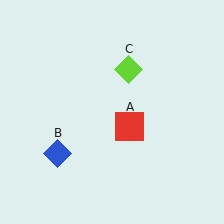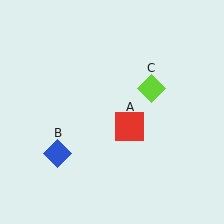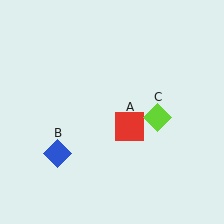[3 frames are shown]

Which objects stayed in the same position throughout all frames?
Red square (object A) and blue diamond (object B) remained stationary.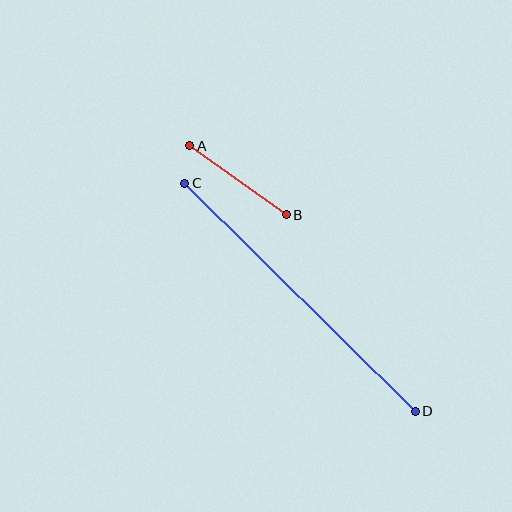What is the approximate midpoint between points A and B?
The midpoint is at approximately (238, 180) pixels.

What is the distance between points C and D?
The distance is approximately 325 pixels.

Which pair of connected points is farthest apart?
Points C and D are farthest apart.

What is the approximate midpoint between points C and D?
The midpoint is at approximately (300, 297) pixels.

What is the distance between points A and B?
The distance is approximately 119 pixels.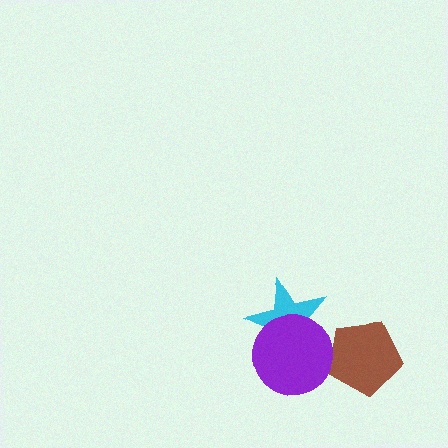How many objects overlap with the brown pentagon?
0 objects overlap with the brown pentagon.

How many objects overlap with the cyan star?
1 object overlaps with the cyan star.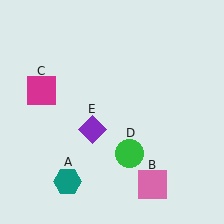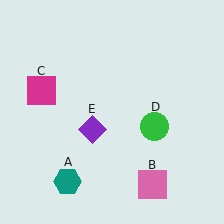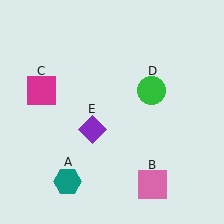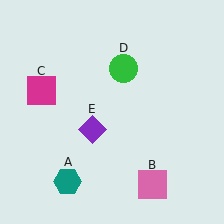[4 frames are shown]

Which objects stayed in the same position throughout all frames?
Teal hexagon (object A) and pink square (object B) and magenta square (object C) and purple diamond (object E) remained stationary.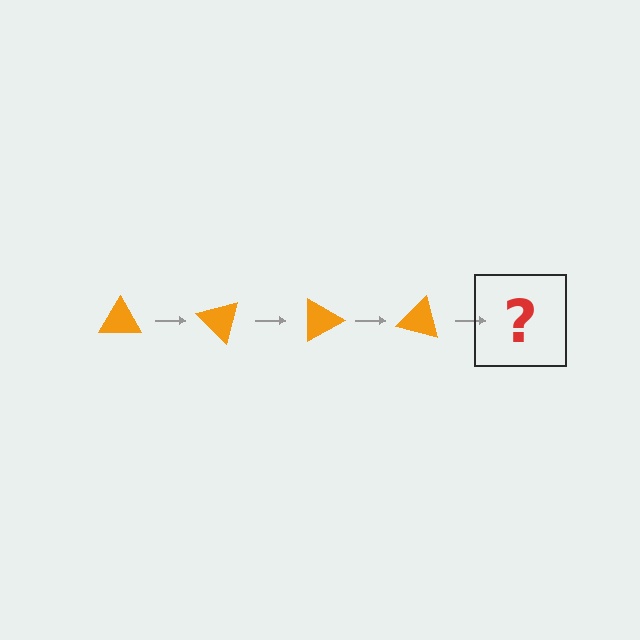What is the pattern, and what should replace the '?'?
The pattern is that the triangle rotates 45 degrees each step. The '?' should be an orange triangle rotated 180 degrees.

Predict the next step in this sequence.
The next step is an orange triangle rotated 180 degrees.